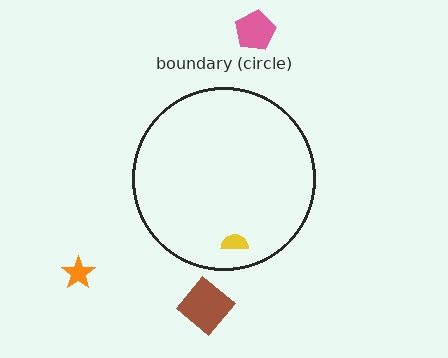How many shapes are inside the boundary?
1 inside, 3 outside.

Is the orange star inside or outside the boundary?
Outside.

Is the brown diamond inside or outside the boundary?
Outside.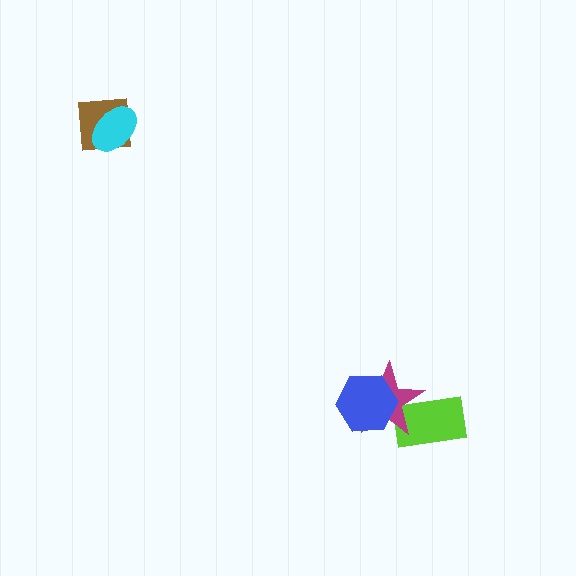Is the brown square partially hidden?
Yes, it is partially covered by another shape.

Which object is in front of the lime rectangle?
The magenta star is in front of the lime rectangle.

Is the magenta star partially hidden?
Yes, it is partially covered by another shape.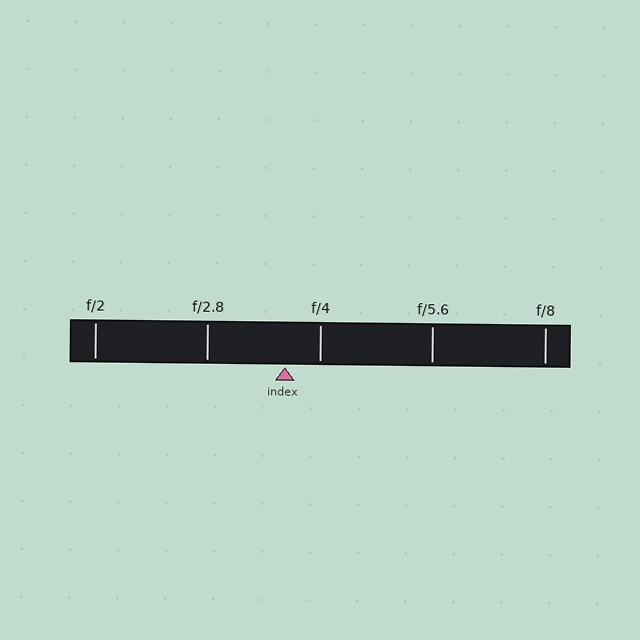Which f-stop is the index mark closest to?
The index mark is closest to f/4.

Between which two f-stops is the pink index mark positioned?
The index mark is between f/2.8 and f/4.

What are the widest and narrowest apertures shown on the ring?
The widest aperture shown is f/2 and the narrowest is f/8.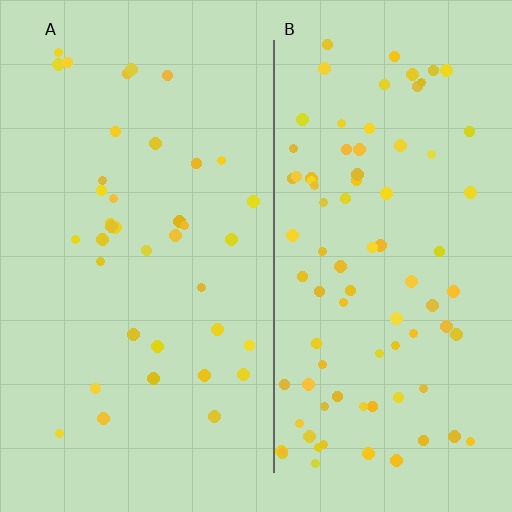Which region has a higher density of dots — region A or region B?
B (the right).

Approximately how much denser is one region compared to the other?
Approximately 2.3× — region B over region A.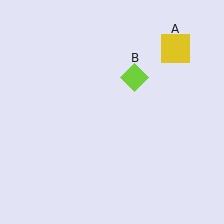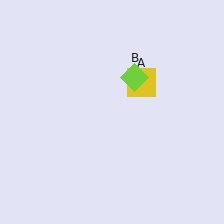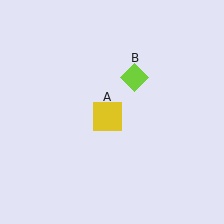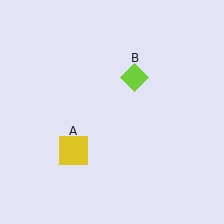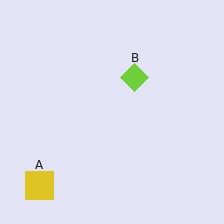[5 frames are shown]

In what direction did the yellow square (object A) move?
The yellow square (object A) moved down and to the left.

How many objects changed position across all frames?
1 object changed position: yellow square (object A).